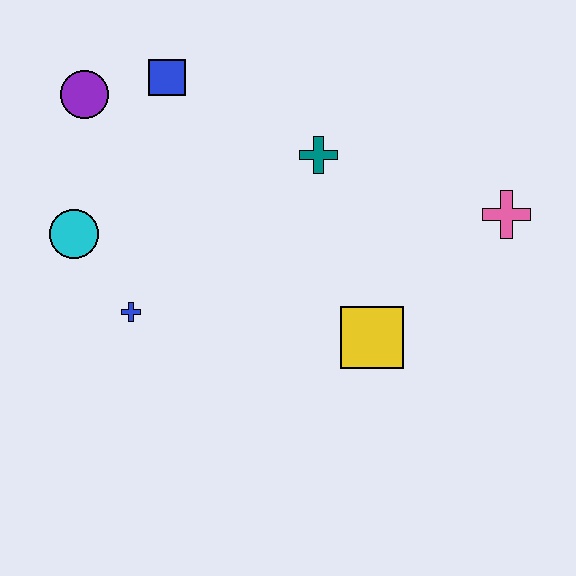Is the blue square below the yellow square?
No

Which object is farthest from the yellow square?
The purple circle is farthest from the yellow square.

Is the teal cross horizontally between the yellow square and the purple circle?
Yes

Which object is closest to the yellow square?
The pink cross is closest to the yellow square.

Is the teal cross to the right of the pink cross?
No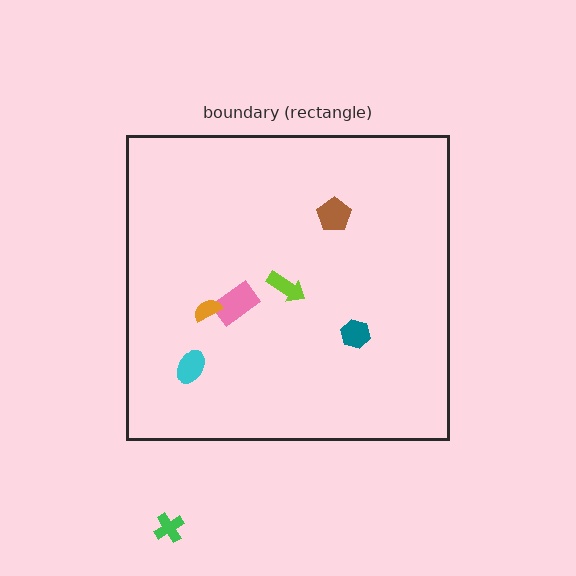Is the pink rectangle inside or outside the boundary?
Inside.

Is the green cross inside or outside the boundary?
Outside.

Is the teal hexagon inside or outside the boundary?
Inside.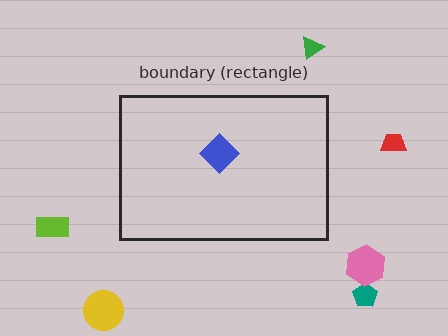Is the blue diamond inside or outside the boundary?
Inside.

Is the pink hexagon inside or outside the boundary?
Outside.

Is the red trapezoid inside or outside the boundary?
Outside.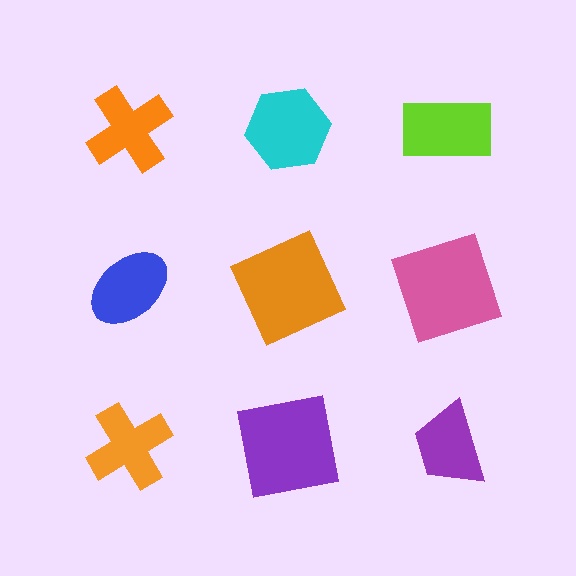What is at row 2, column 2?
An orange square.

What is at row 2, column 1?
A blue ellipse.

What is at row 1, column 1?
An orange cross.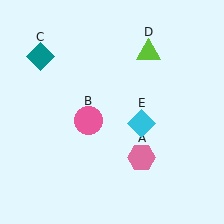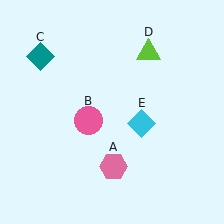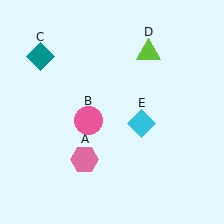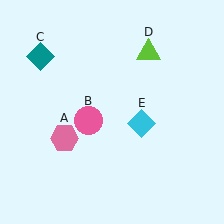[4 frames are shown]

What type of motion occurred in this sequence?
The pink hexagon (object A) rotated clockwise around the center of the scene.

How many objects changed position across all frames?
1 object changed position: pink hexagon (object A).